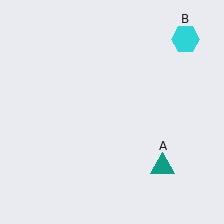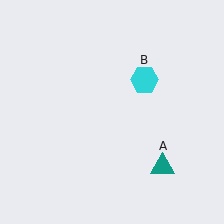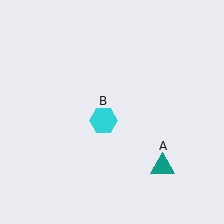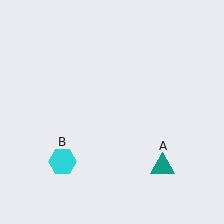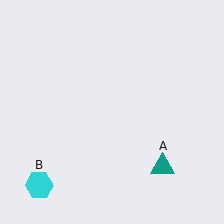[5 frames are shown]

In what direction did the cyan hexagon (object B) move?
The cyan hexagon (object B) moved down and to the left.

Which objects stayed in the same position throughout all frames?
Teal triangle (object A) remained stationary.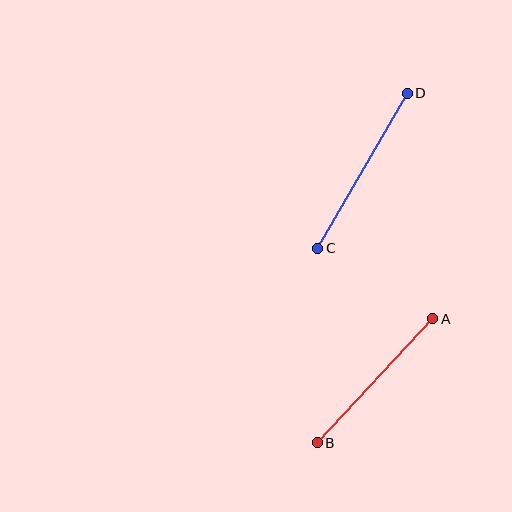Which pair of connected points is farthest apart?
Points C and D are farthest apart.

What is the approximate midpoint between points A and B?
The midpoint is at approximately (375, 381) pixels.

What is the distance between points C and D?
The distance is approximately 179 pixels.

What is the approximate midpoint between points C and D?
The midpoint is at approximately (363, 171) pixels.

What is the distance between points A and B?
The distance is approximately 169 pixels.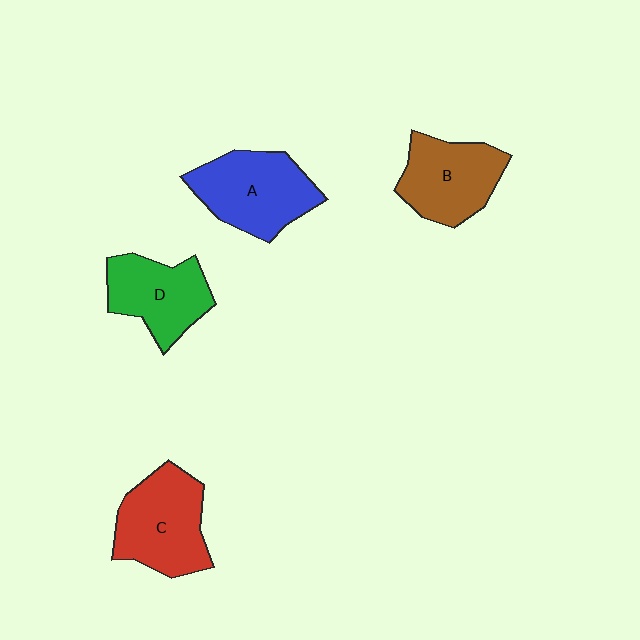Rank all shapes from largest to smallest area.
From largest to smallest: A (blue), C (red), B (brown), D (green).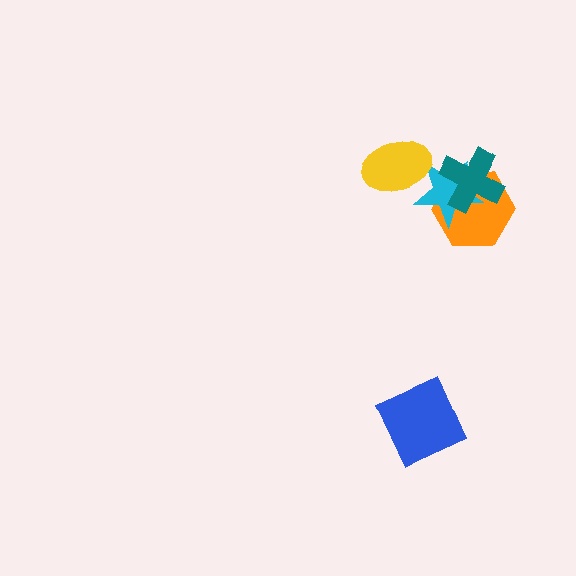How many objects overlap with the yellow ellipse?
1 object overlaps with the yellow ellipse.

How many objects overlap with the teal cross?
2 objects overlap with the teal cross.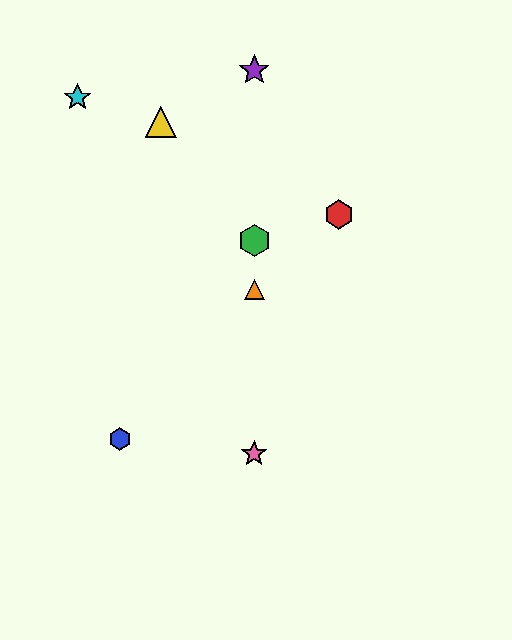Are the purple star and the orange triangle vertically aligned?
Yes, both are at x≈254.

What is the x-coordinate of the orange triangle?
The orange triangle is at x≈254.